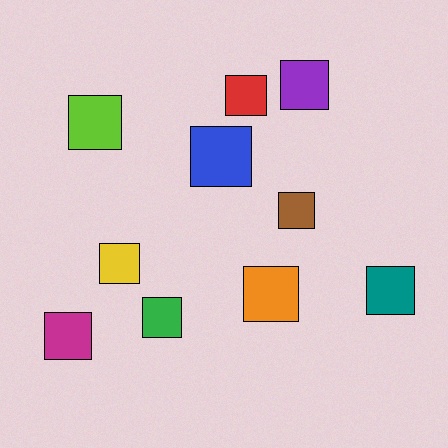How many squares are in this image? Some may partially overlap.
There are 10 squares.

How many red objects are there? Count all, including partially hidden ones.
There is 1 red object.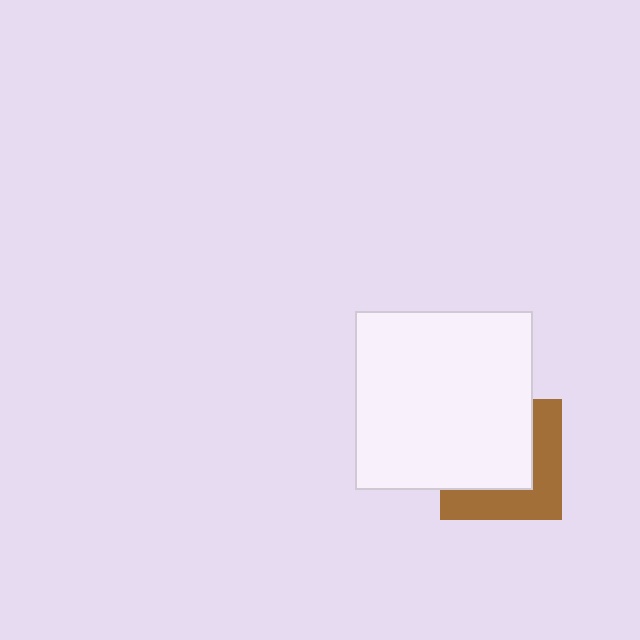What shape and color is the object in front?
The object in front is a white square.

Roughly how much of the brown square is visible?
A small part of it is visible (roughly 42%).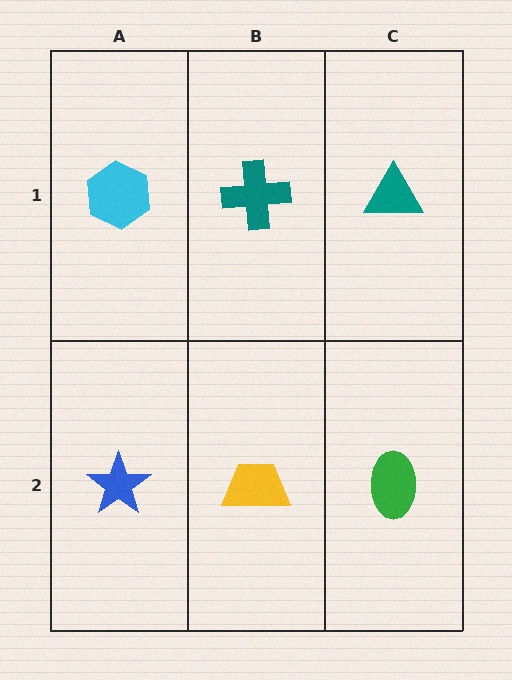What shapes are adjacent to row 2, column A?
A cyan hexagon (row 1, column A), a yellow trapezoid (row 2, column B).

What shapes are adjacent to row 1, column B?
A yellow trapezoid (row 2, column B), a cyan hexagon (row 1, column A), a teal triangle (row 1, column C).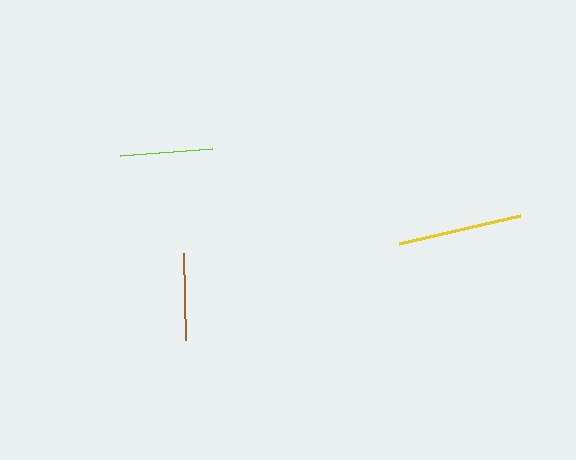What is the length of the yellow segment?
The yellow segment is approximately 125 pixels long.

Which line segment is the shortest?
The brown line is the shortest at approximately 88 pixels.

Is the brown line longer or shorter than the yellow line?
The yellow line is longer than the brown line.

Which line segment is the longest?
The yellow line is the longest at approximately 125 pixels.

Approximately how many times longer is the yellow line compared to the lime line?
The yellow line is approximately 1.4 times the length of the lime line.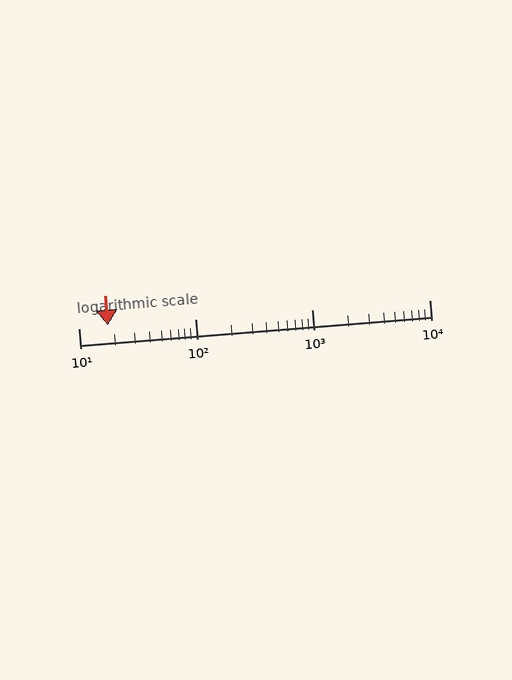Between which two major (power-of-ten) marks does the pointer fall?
The pointer is between 10 and 100.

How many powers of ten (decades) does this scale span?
The scale spans 3 decades, from 10 to 10000.